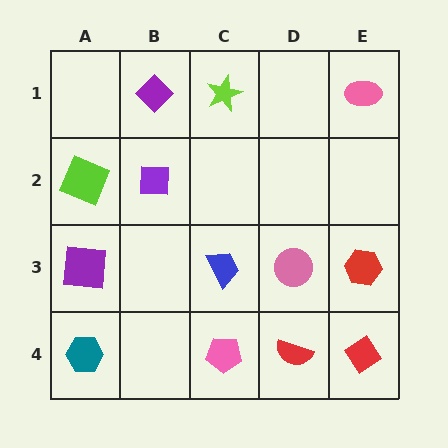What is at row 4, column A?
A teal hexagon.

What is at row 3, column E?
A red hexagon.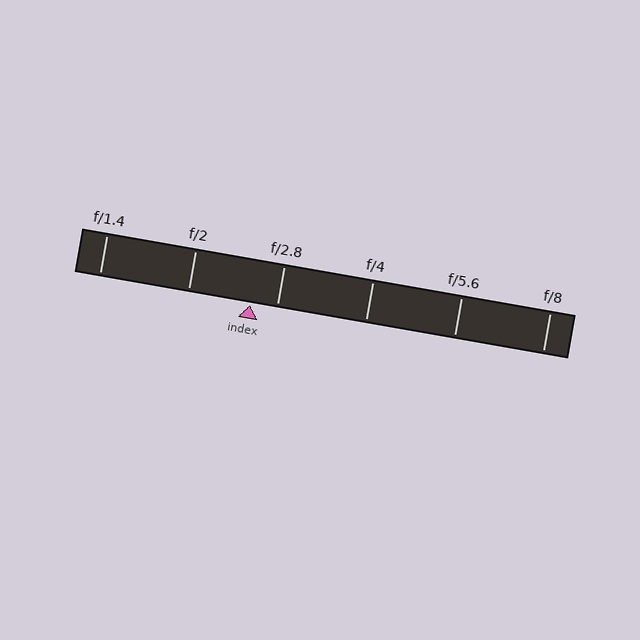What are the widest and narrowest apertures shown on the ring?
The widest aperture shown is f/1.4 and the narrowest is f/8.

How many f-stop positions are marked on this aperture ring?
There are 6 f-stop positions marked.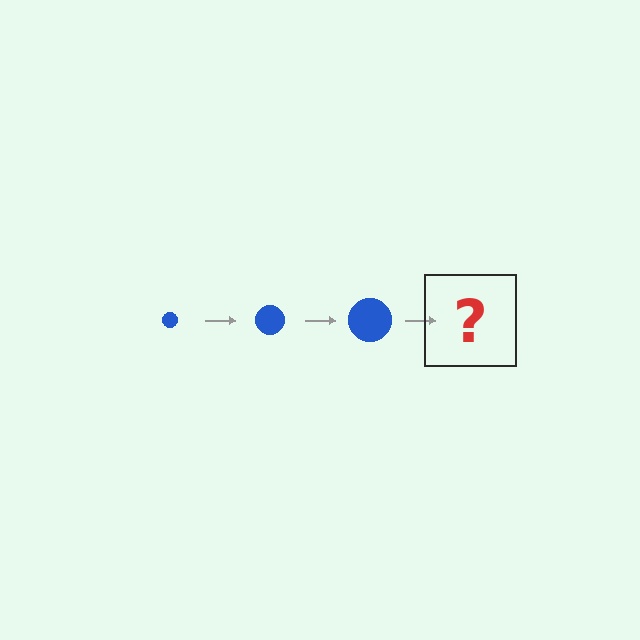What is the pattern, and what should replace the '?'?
The pattern is that the circle gets progressively larger each step. The '?' should be a blue circle, larger than the previous one.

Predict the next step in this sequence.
The next step is a blue circle, larger than the previous one.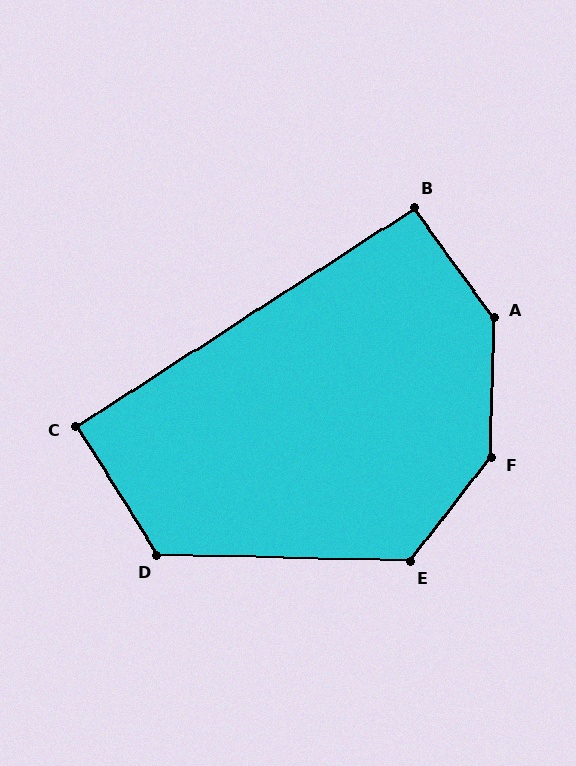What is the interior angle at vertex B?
Approximately 93 degrees (approximately right).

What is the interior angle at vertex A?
Approximately 143 degrees (obtuse).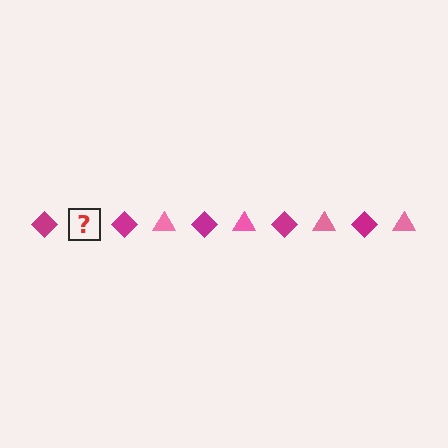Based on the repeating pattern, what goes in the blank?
The blank should be a pink triangle.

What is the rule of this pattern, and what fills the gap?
The rule is that the pattern alternates between magenta diamond and pink triangle. The gap should be filled with a pink triangle.